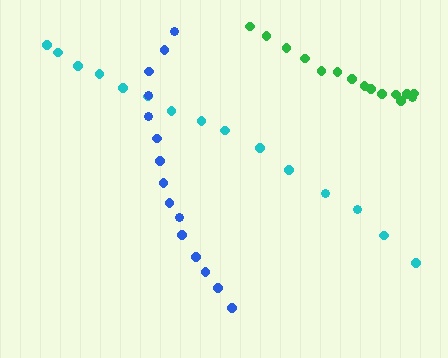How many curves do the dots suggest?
There are 3 distinct paths.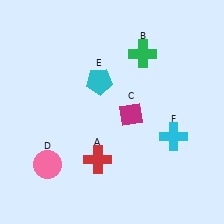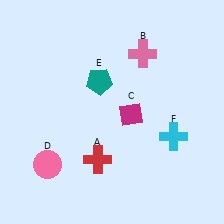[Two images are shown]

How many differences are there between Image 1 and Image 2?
There are 2 differences between the two images.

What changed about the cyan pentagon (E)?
In Image 1, E is cyan. In Image 2, it changed to teal.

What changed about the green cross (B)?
In Image 1, B is green. In Image 2, it changed to pink.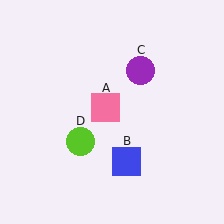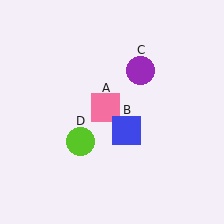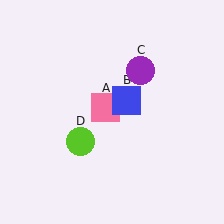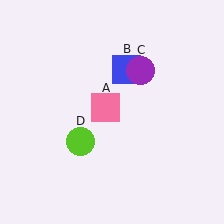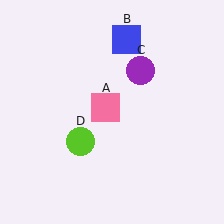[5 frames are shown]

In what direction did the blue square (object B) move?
The blue square (object B) moved up.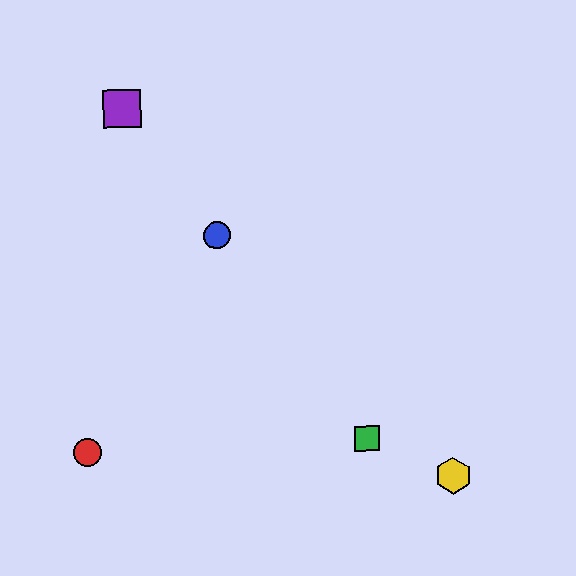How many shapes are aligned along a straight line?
3 shapes (the blue circle, the green square, the purple square) are aligned along a straight line.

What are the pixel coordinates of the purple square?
The purple square is at (122, 109).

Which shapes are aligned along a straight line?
The blue circle, the green square, the purple square are aligned along a straight line.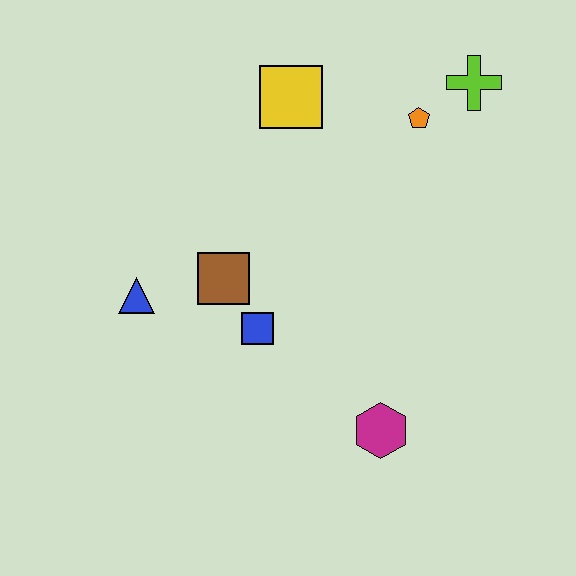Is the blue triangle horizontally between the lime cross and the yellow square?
No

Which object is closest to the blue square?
The brown square is closest to the blue square.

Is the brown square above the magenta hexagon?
Yes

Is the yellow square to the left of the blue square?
No